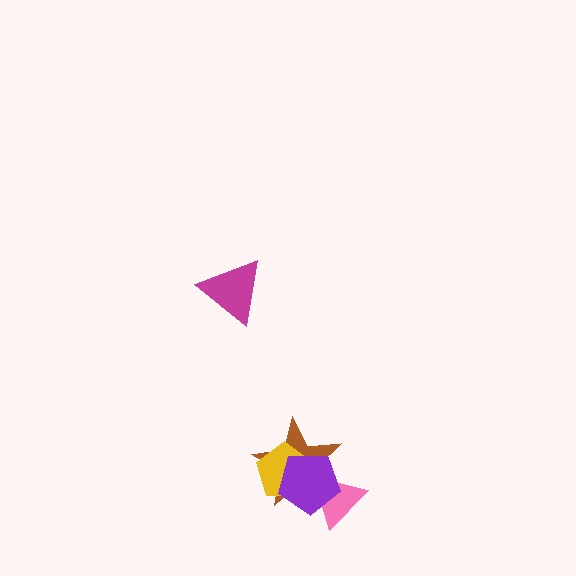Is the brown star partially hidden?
Yes, it is partially covered by another shape.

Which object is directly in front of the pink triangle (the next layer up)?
The brown star is directly in front of the pink triangle.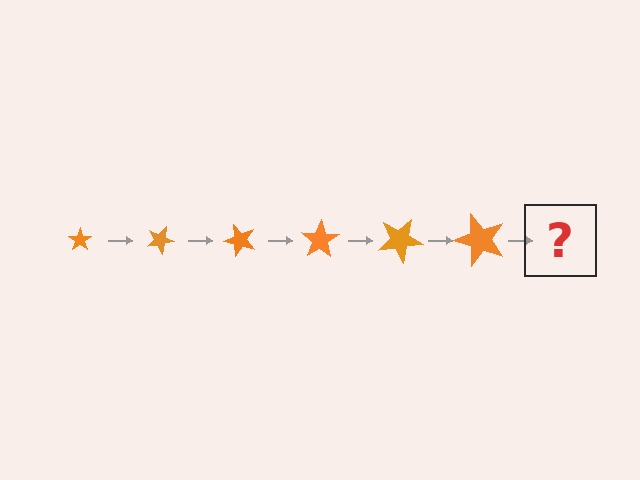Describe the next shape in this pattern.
It should be a star, larger than the previous one and rotated 150 degrees from the start.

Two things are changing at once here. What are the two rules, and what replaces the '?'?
The two rules are that the star grows larger each step and it rotates 25 degrees each step. The '?' should be a star, larger than the previous one and rotated 150 degrees from the start.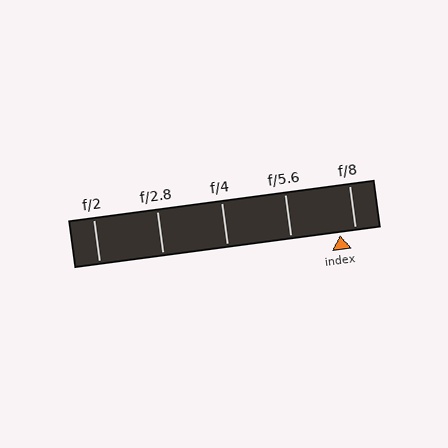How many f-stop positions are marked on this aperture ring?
There are 5 f-stop positions marked.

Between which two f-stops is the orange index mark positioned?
The index mark is between f/5.6 and f/8.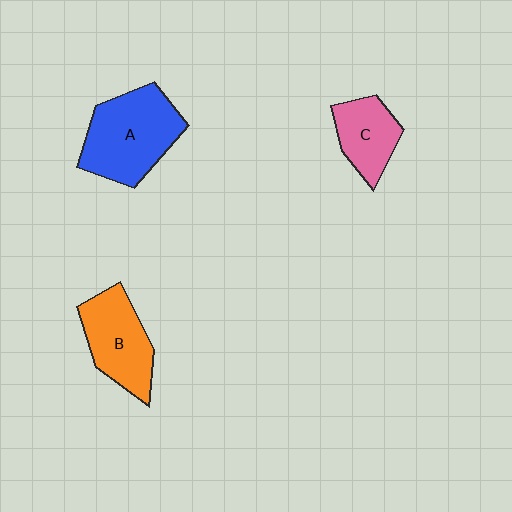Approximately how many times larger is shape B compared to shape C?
Approximately 1.3 times.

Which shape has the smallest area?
Shape C (pink).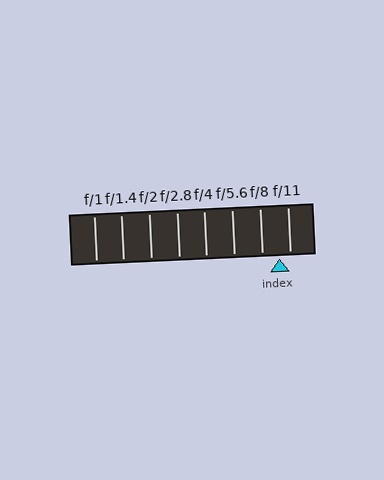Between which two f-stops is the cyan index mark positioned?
The index mark is between f/8 and f/11.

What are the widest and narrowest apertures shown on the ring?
The widest aperture shown is f/1 and the narrowest is f/11.